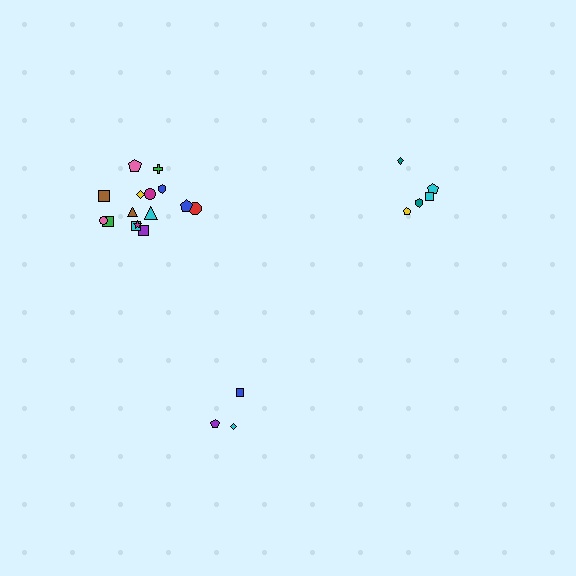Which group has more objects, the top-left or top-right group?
The top-left group.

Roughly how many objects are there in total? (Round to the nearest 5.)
Roughly 25 objects in total.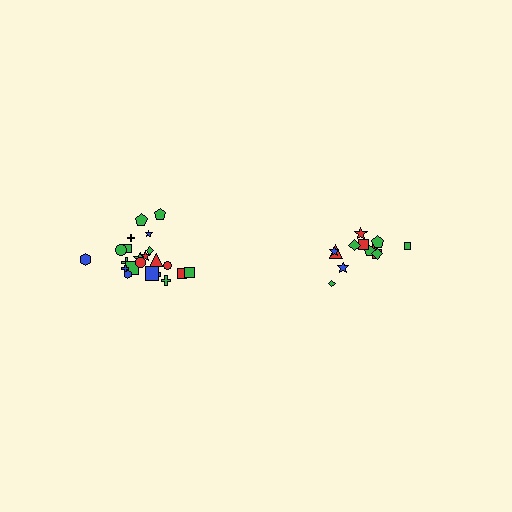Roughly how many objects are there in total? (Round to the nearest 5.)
Roughly 35 objects in total.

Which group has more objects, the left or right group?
The left group.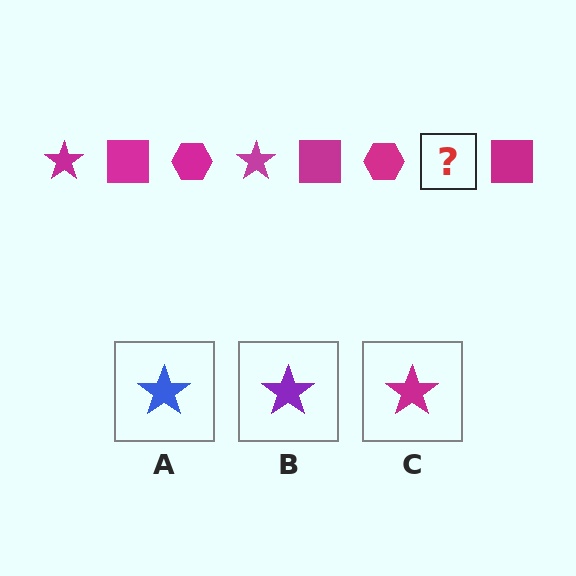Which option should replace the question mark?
Option C.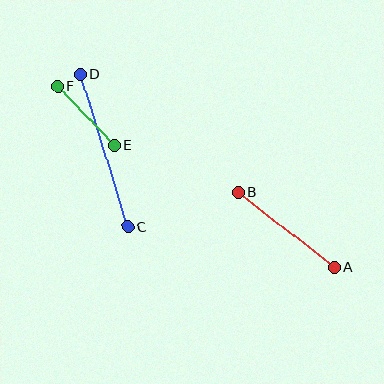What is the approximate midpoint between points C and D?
The midpoint is at approximately (104, 151) pixels.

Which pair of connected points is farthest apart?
Points C and D are farthest apart.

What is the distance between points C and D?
The distance is approximately 159 pixels.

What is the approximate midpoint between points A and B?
The midpoint is at approximately (286, 230) pixels.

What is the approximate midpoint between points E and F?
The midpoint is at approximately (86, 116) pixels.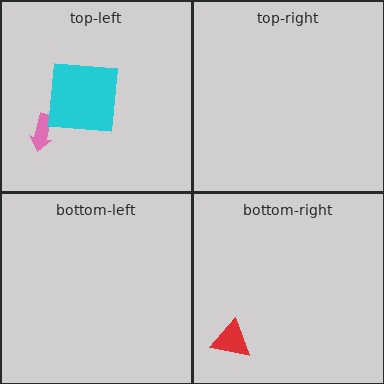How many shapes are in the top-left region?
2.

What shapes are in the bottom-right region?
The red triangle.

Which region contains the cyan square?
The top-left region.